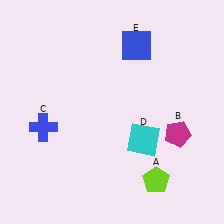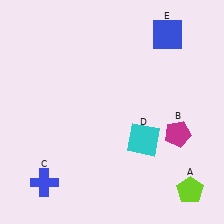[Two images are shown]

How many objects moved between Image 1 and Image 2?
3 objects moved between the two images.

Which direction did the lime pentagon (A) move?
The lime pentagon (A) moved right.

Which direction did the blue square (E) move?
The blue square (E) moved right.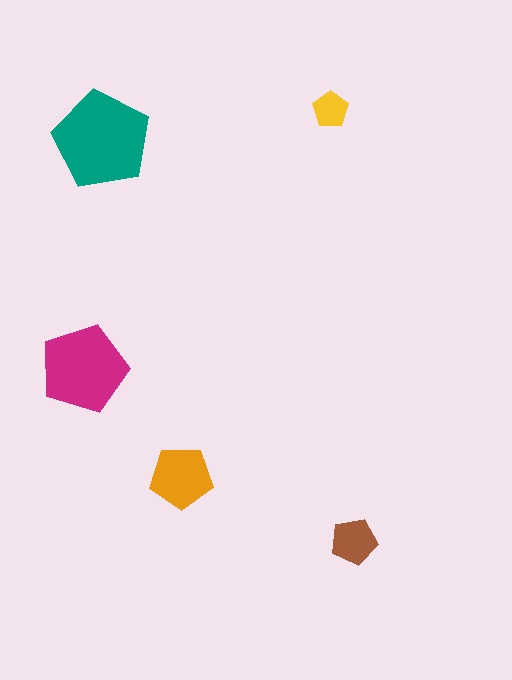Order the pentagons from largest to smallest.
the teal one, the magenta one, the orange one, the brown one, the yellow one.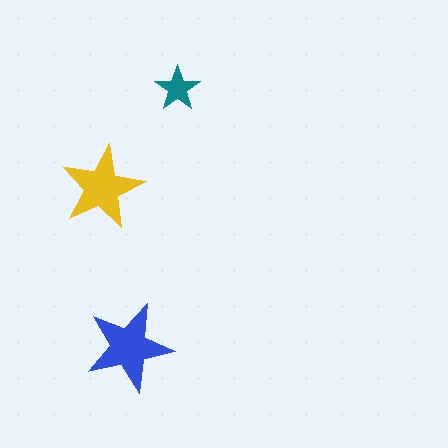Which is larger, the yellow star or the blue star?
The blue one.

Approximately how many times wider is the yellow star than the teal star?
About 2 times wider.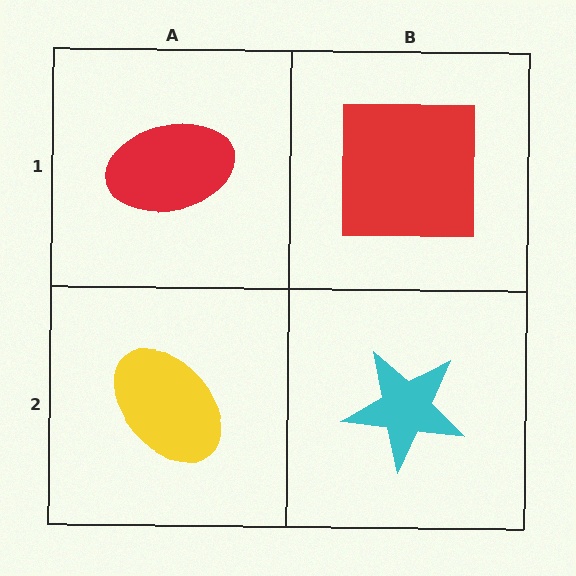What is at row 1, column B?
A red square.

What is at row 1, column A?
A red ellipse.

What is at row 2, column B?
A cyan star.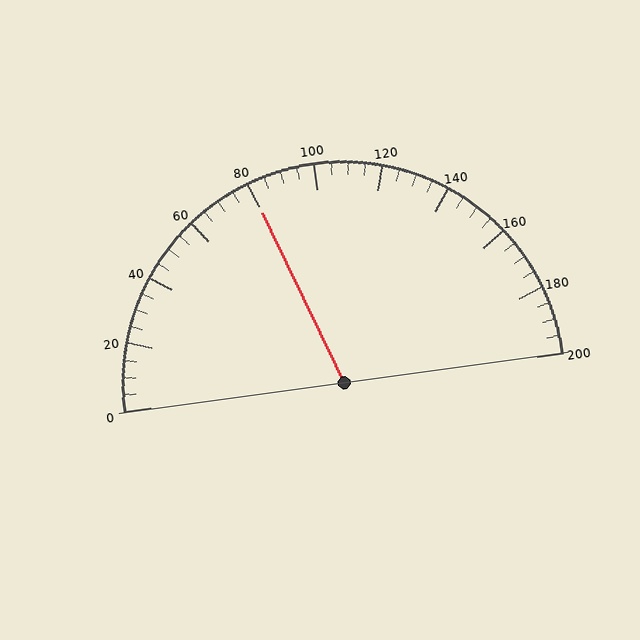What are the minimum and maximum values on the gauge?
The gauge ranges from 0 to 200.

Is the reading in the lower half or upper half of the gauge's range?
The reading is in the lower half of the range (0 to 200).